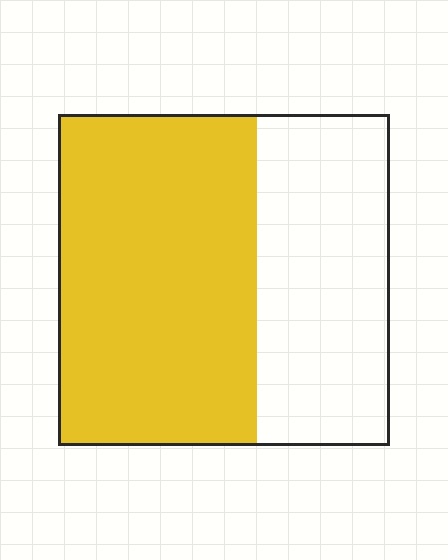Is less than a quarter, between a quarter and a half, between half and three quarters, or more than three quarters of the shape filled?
Between half and three quarters.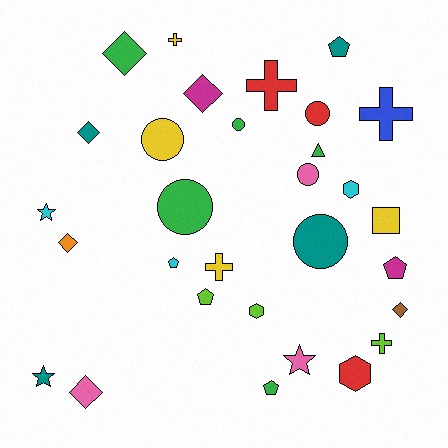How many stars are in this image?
There are 3 stars.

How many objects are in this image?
There are 30 objects.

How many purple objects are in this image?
There are no purple objects.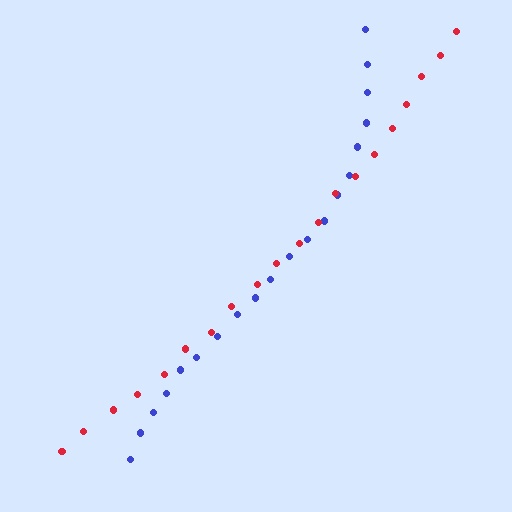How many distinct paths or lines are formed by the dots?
There are 2 distinct paths.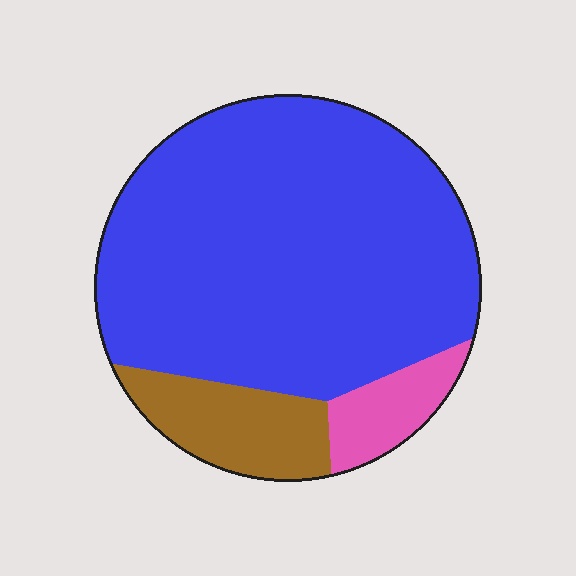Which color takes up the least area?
Pink, at roughly 10%.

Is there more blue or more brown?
Blue.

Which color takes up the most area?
Blue, at roughly 80%.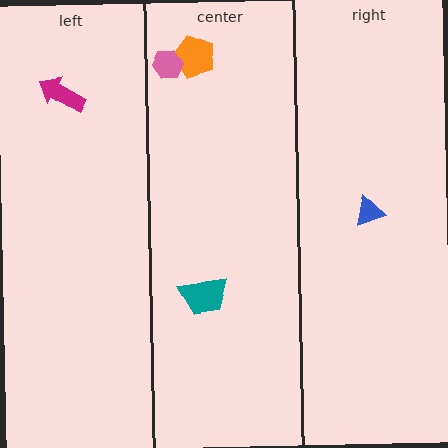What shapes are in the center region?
The orange pentagon, the pink hexagon, the teal trapezoid.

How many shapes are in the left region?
1.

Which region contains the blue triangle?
The right region.